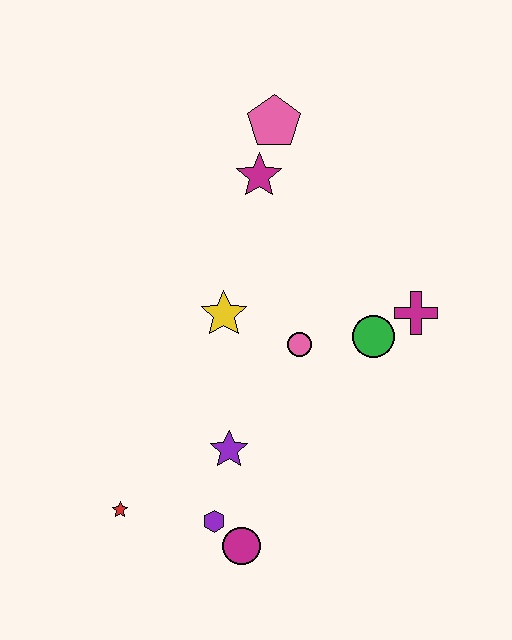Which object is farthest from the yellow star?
The magenta circle is farthest from the yellow star.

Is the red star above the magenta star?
No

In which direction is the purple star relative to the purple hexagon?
The purple star is above the purple hexagon.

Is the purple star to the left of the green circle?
Yes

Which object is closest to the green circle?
The magenta cross is closest to the green circle.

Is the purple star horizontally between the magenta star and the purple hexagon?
Yes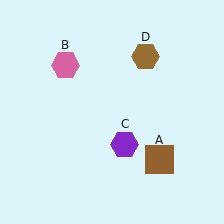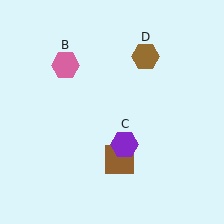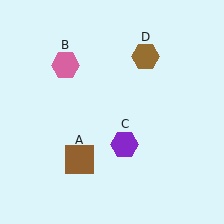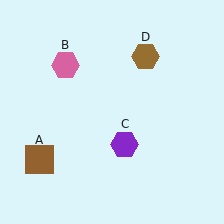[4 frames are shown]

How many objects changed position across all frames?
1 object changed position: brown square (object A).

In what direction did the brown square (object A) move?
The brown square (object A) moved left.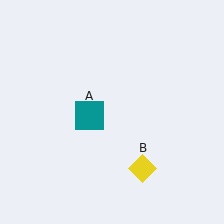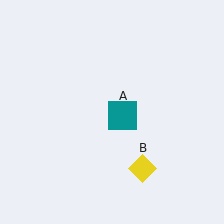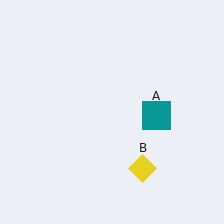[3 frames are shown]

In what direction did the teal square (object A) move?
The teal square (object A) moved right.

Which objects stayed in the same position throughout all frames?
Yellow diamond (object B) remained stationary.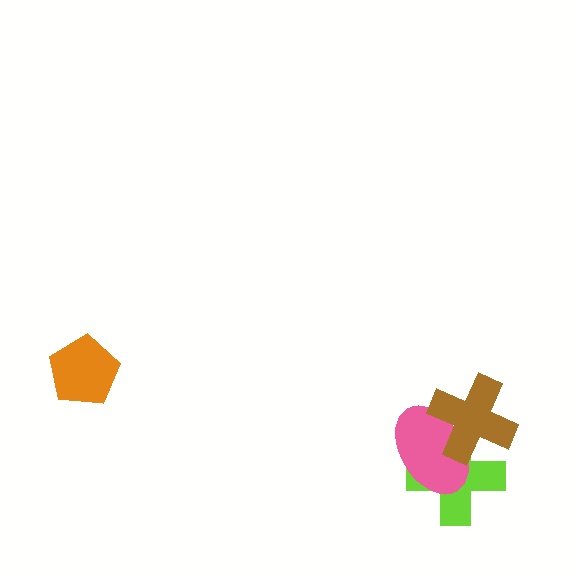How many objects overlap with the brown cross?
2 objects overlap with the brown cross.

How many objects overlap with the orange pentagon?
0 objects overlap with the orange pentagon.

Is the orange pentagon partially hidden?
No, no other shape covers it.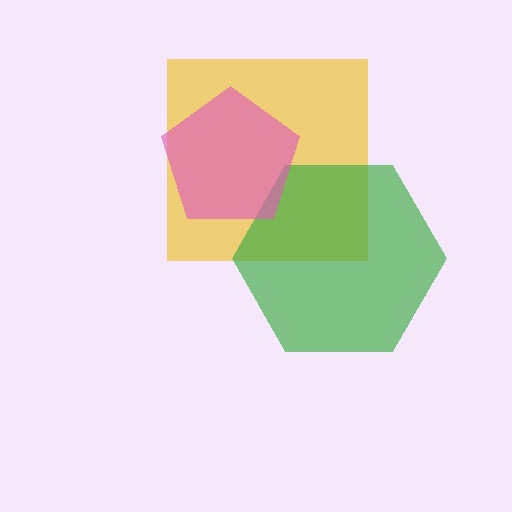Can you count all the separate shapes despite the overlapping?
Yes, there are 3 separate shapes.